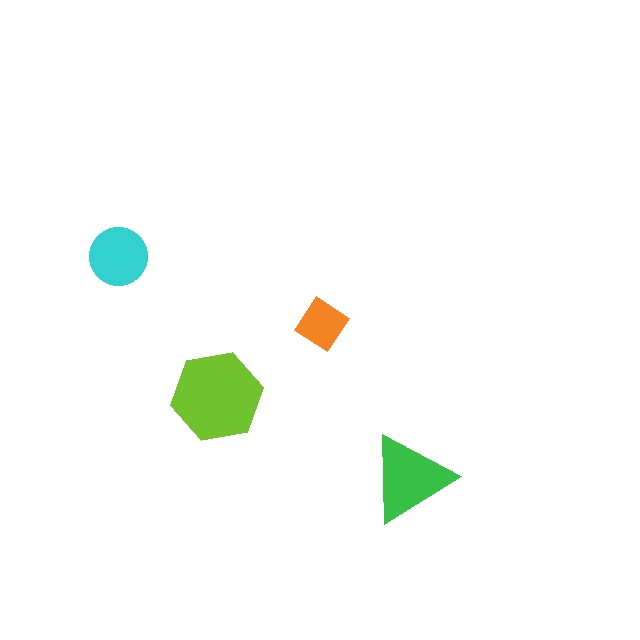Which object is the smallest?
The orange diamond.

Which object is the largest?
The lime hexagon.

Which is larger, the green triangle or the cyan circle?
The green triangle.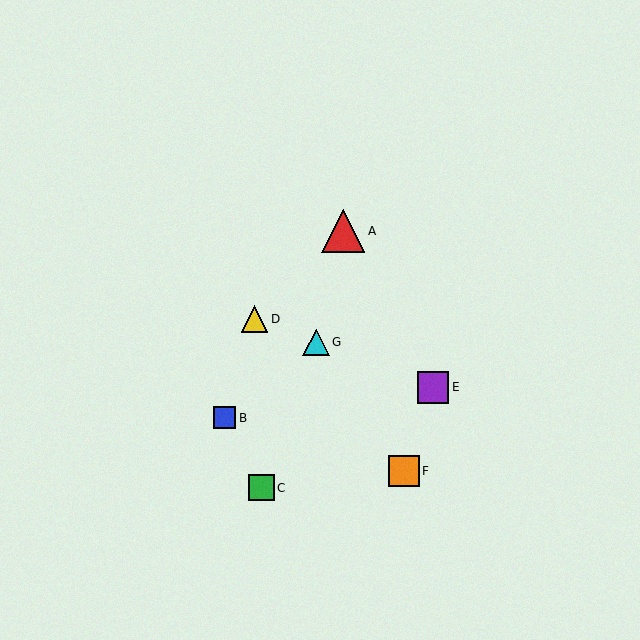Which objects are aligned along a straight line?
Objects D, E, G are aligned along a straight line.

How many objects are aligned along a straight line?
3 objects (D, E, G) are aligned along a straight line.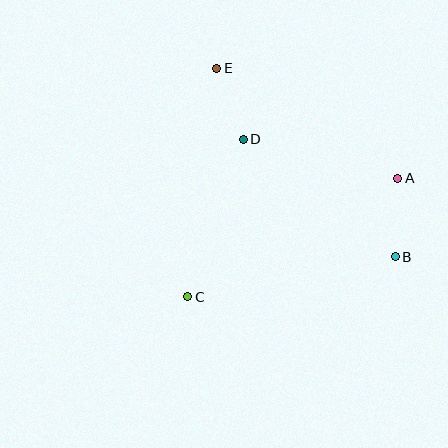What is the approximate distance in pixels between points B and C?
The distance between B and C is approximately 211 pixels.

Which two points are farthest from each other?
Points B and E are farthest from each other.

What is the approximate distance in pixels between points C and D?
The distance between C and D is approximately 167 pixels.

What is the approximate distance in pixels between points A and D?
The distance between A and D is approximately 159 pixels.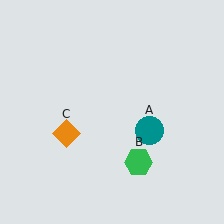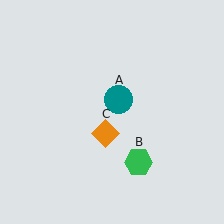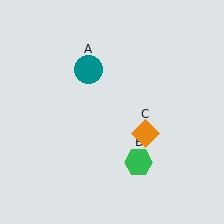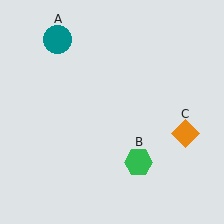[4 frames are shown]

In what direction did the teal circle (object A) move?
The teal circle (object A) moved up and to the left.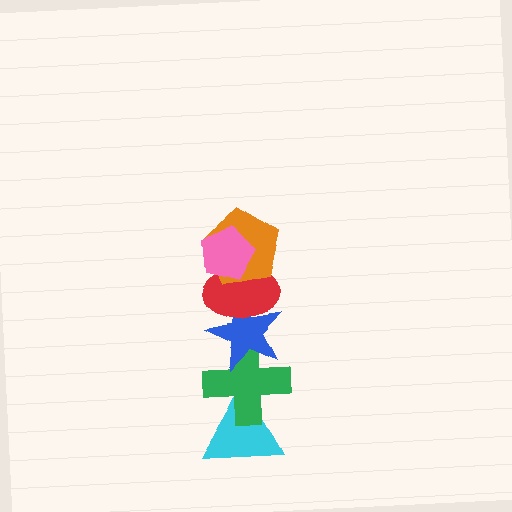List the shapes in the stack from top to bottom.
From top to bottom: the pink pentagon, the orange pentagon, the red ellipse, the blue star, the green cross, the cyan triangle.